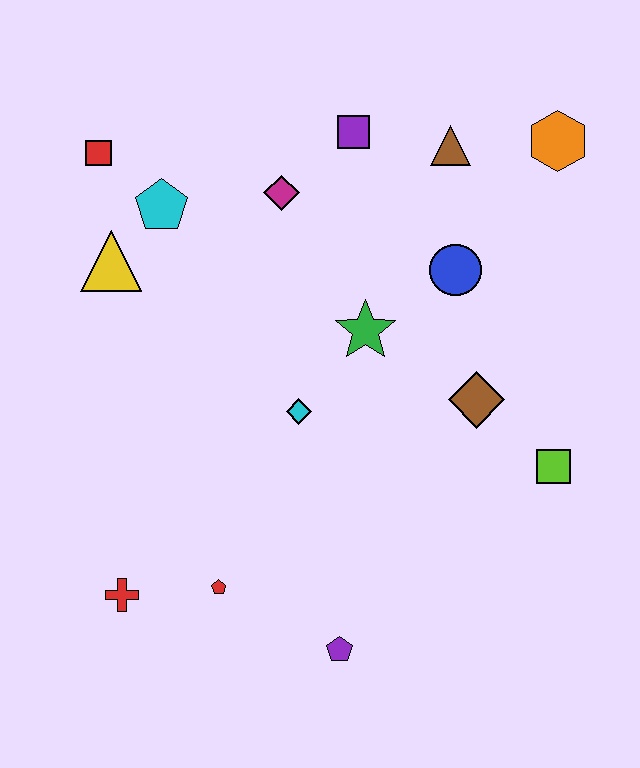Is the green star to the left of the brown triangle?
Yes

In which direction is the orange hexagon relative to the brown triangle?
The orange hexagon is to the right of the brown triangle.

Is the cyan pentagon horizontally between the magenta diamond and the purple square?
No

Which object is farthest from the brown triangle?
The red cross is farthest from the brown triangle.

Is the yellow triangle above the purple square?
No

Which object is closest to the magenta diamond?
The purple square is closest to the magenta diamond.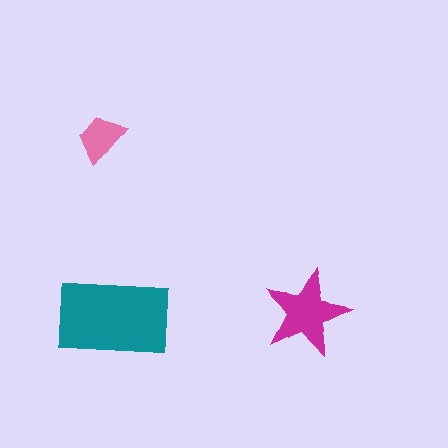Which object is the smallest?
The pink trapezoid.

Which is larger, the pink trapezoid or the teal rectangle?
The teal rectangle.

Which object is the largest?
The teal rectangle.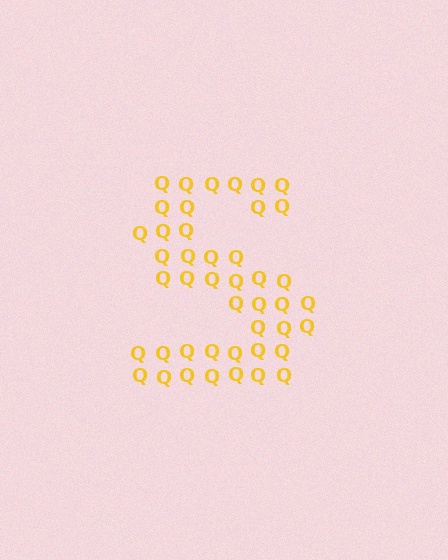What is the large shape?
The large shape is the letter S.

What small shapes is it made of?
It is made of small letter Q's.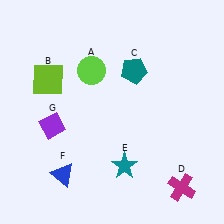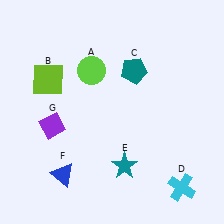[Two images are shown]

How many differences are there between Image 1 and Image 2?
There is 1 difference between the two images.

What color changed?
The cross (D) changed from magenta in Image 1 to cyan in Image 2.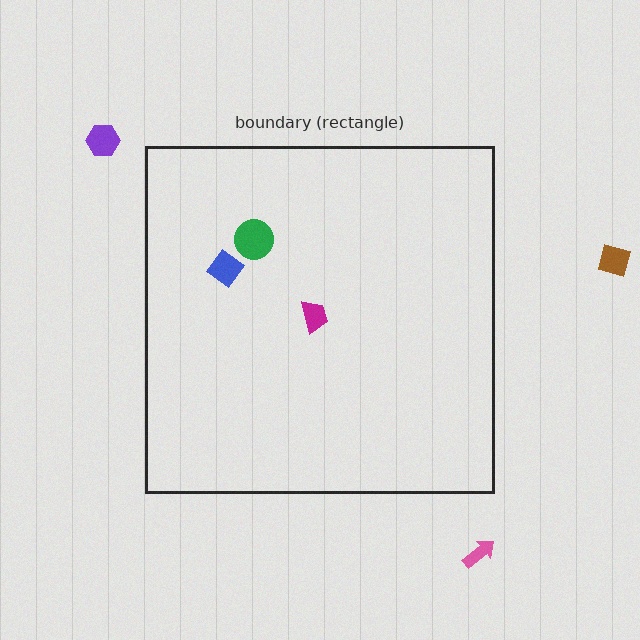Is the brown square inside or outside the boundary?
Outside.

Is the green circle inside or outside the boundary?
Inside.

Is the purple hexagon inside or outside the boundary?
Outside.